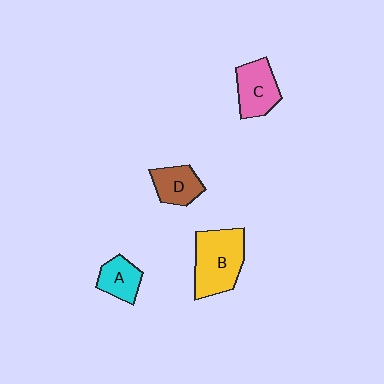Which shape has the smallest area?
Shape A (cyan).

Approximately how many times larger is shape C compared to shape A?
Approximately 1.3 times.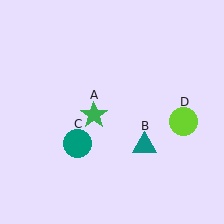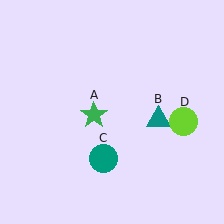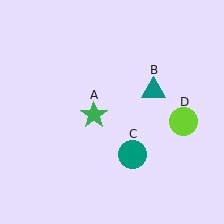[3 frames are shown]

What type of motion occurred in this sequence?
The teal triangle (object B), teal circle (object C) rotated counterclockwise around the center of the scene.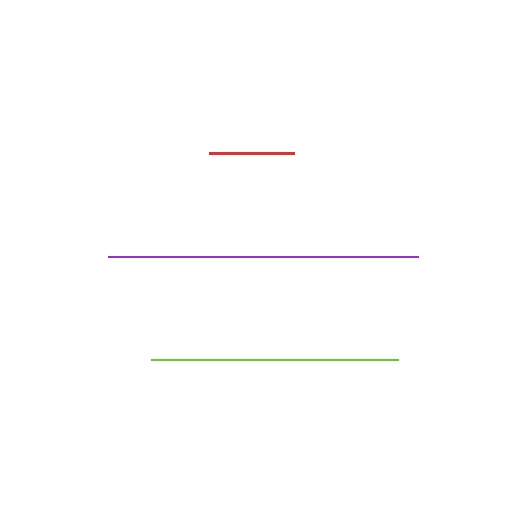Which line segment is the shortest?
The red line is the shortest at approximately 85 pixels.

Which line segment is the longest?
The purple line is the longest at approximately 310 pixels.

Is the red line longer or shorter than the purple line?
The purple line is longer than the red line.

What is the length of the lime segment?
The lime segment is approximately 247 pixels long.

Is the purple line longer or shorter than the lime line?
The purple line is longer than the lime line.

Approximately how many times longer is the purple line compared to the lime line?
The purple line is approximately 1.3 times the length of the lime line.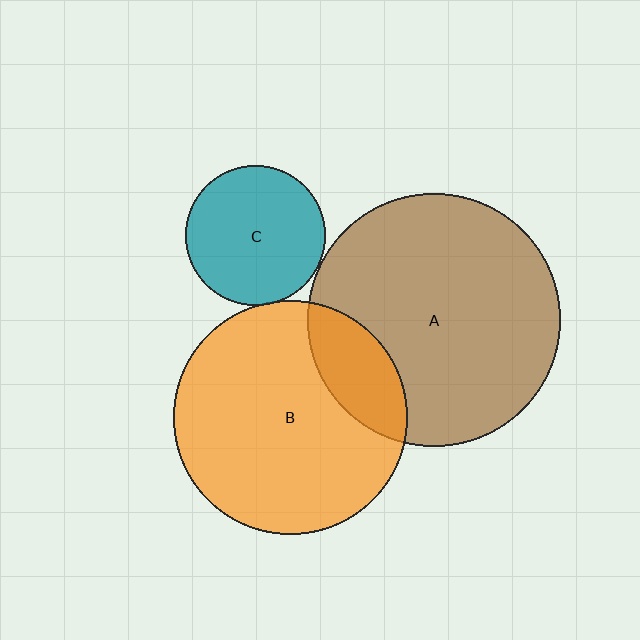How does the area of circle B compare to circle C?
Approximately 2.8 times.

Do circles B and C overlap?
Yes.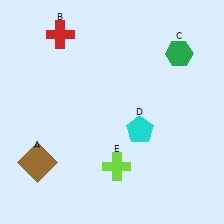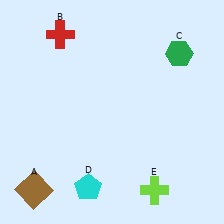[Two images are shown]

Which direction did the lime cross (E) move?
The lime cross (E) moved right.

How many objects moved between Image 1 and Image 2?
3 objects moved between the two images.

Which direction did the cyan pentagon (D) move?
The cyan pentagon (D) moved down.